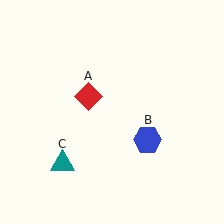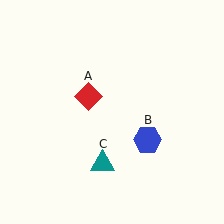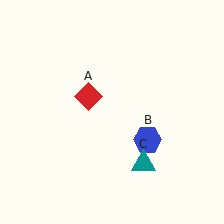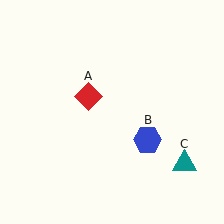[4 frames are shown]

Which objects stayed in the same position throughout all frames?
Red diamond (object A) and blue hexagon (object B) remained stationary.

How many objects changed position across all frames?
1 object changed position: teal triangle (object C).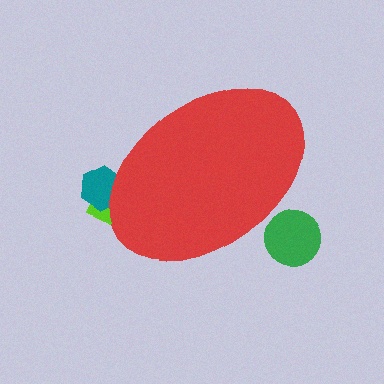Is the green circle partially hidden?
Yes, the green circle is partially hidden behind the red ellipse.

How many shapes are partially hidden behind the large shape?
3 shapes are partially hidden.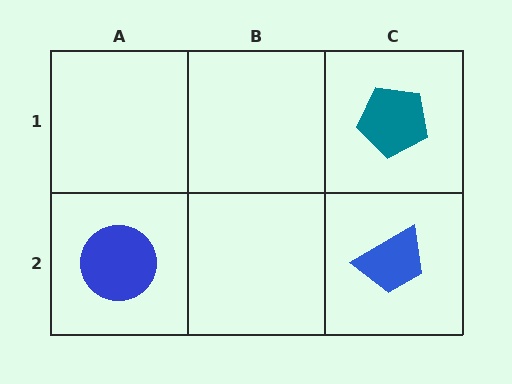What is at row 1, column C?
A teal pentagon.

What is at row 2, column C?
A blue trapezoid.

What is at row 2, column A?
A blue circle.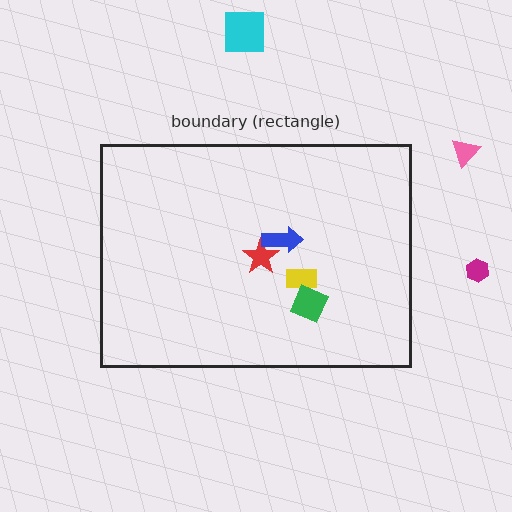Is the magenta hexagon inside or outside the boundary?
Outside.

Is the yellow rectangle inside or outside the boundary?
Inside.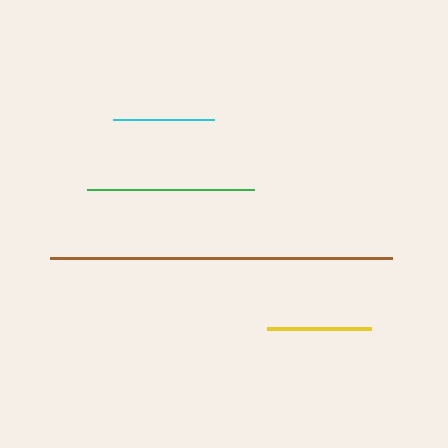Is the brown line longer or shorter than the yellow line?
The brown line is longer than the yellow line.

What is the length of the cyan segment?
The cyan segment is approximately 101 pixels long.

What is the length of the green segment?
The green segment is approximately 167 pixels long.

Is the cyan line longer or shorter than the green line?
The green line is longer than the cyan line.